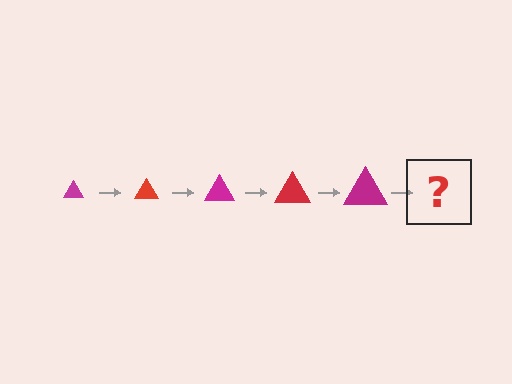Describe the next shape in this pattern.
It should be a red triangle, larger than the previous one.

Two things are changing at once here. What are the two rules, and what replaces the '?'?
The two rules are that the triangle grows larger each step and the color cycles through magenta and red. The '?' should be a red triangle, larger than the previous one.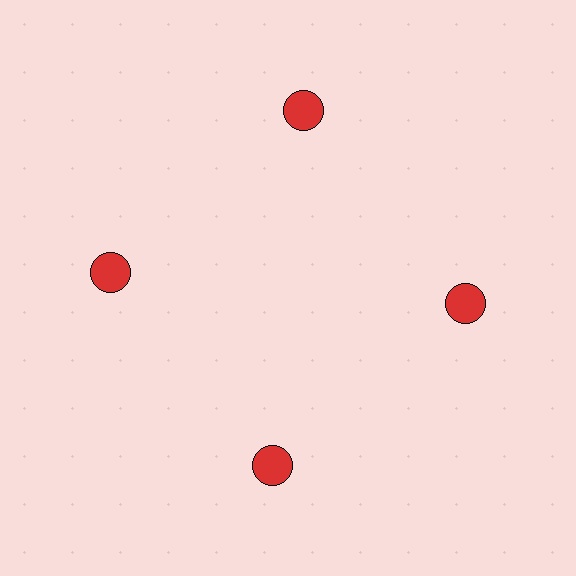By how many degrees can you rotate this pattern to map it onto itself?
The pattern maps onto itself every 90 degrees of rotation.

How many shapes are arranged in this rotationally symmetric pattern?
There are 4 shapes, arranged in 4 groups of 1.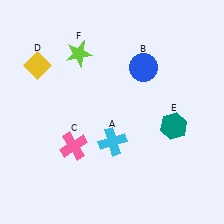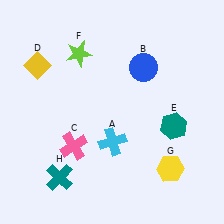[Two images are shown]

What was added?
A yellow hexagon (G), a teal cross (H) were added in Image 2.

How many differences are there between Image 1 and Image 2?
There are 2 differences between the two images.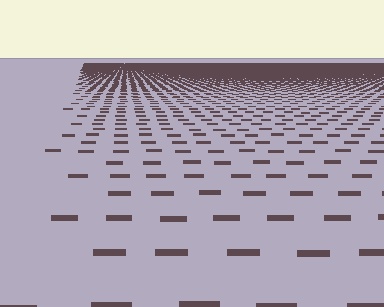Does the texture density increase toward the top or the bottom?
Density increases toward the top.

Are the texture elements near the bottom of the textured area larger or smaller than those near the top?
Larger. Near the bottom, elements are closer to the viewer and appear at a bigger on-screen size.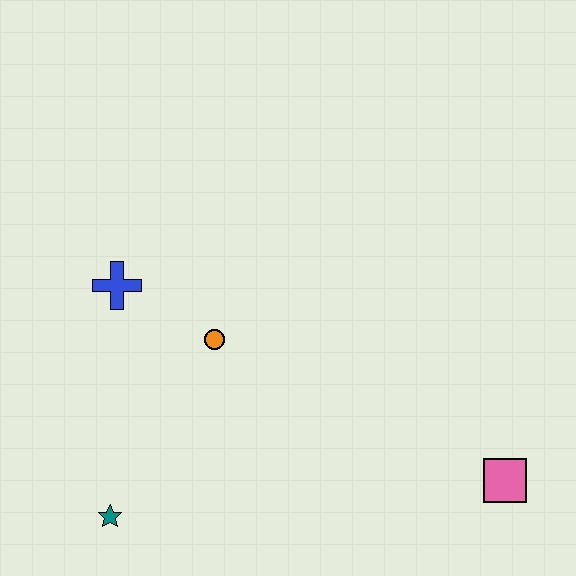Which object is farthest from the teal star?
The pink square is farthest from the teal star.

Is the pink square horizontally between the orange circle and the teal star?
No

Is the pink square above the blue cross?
No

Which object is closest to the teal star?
The orange circle is closest to the teal star.